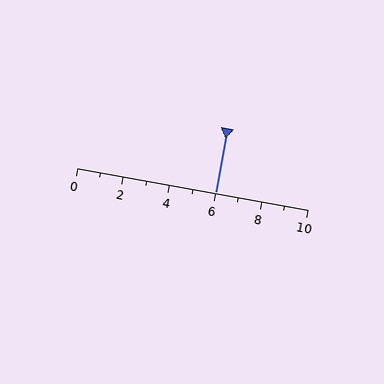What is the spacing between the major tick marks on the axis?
The major ticks are spaced 2 apart.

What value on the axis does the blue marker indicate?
The marker indicates approximately 6.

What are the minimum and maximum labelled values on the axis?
The axis runs from 0 to 10.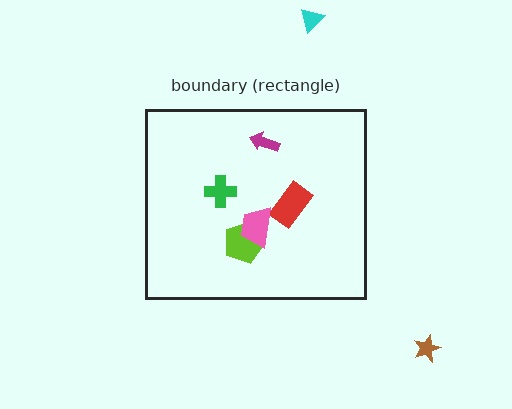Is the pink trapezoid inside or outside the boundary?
Inside.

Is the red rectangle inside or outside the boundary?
Inside.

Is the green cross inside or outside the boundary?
Inside.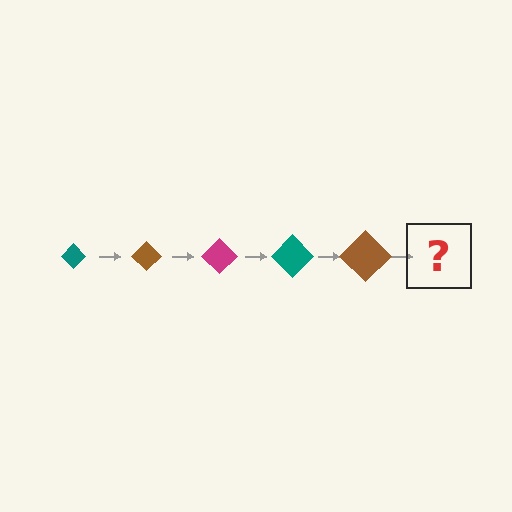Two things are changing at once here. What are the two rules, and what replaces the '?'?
The two rules are that the diamond grows larger each step and the color cycles through teal, brown, and magenta. The '?' should be a magenta diamond, larger than the previous one.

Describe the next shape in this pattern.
It should be a magenta diamond, larger than the previous one.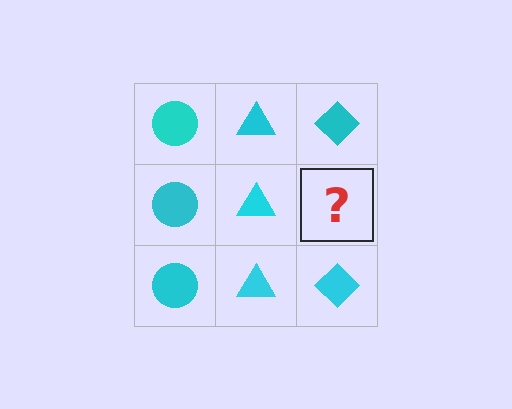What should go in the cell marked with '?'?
The missing cell should contain a cyan diamond.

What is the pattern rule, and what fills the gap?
The rule is that each column has a consistent shape. The gap should be filled with a cyan diamond.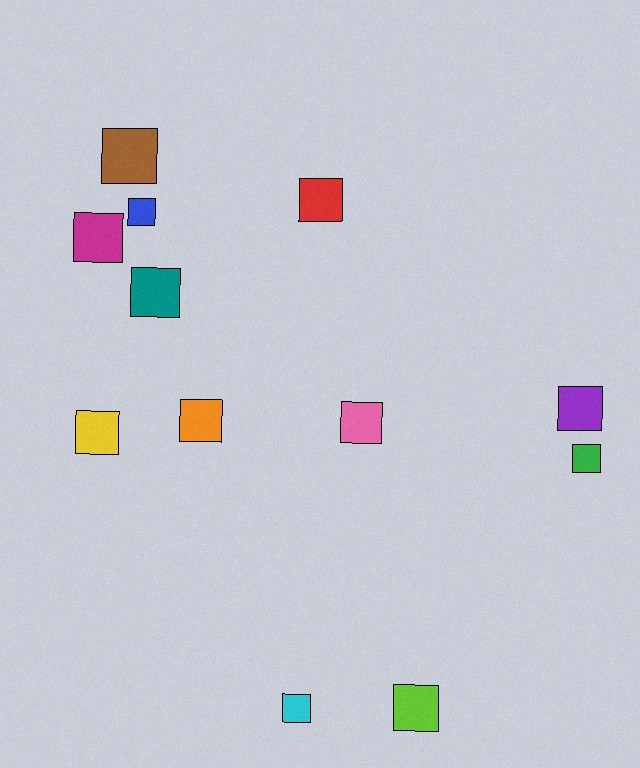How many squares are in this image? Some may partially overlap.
There are 12 squares.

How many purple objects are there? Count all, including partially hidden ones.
There is 1 purple object.